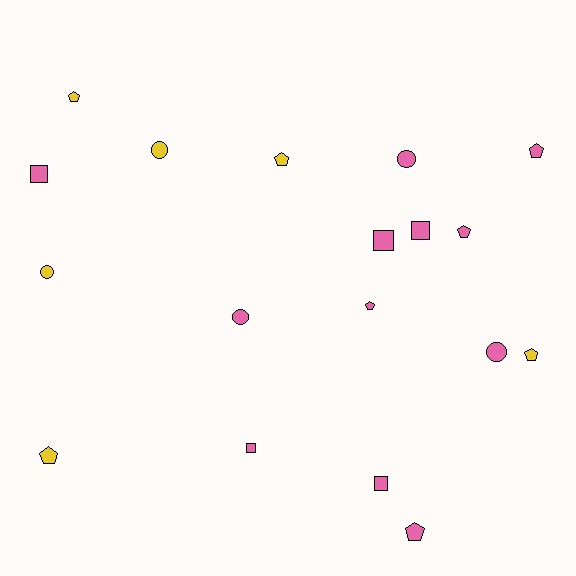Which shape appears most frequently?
Pentagon, with 8 objects.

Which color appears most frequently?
Pink, with 12 objects.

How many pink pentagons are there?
There are 4 pink pentagons.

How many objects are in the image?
There are 18 objects.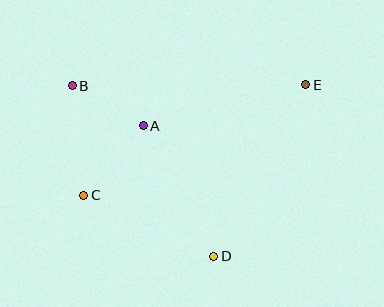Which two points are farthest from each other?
Points C and E are farthest from each other.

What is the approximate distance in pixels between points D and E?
The distance between D and E is approximately 195 pixels.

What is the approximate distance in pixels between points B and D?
The distance between B and D is approximately 222 pixels.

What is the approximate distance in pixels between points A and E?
The distance between A and E is approximately 168 pixels.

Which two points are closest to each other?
Points A and B are closest to each other.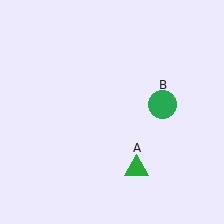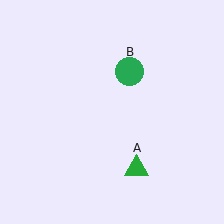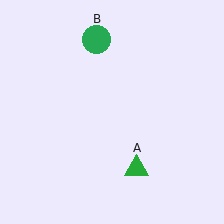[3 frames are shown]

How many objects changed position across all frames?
1 object changed position: green circle (object B).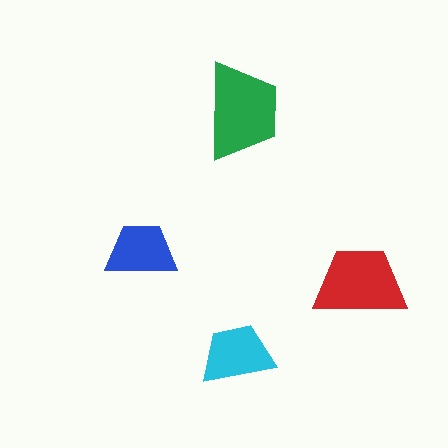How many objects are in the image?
There are 4 objects in the image.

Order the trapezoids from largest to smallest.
the green one, the red one, the cyan one, the blue one.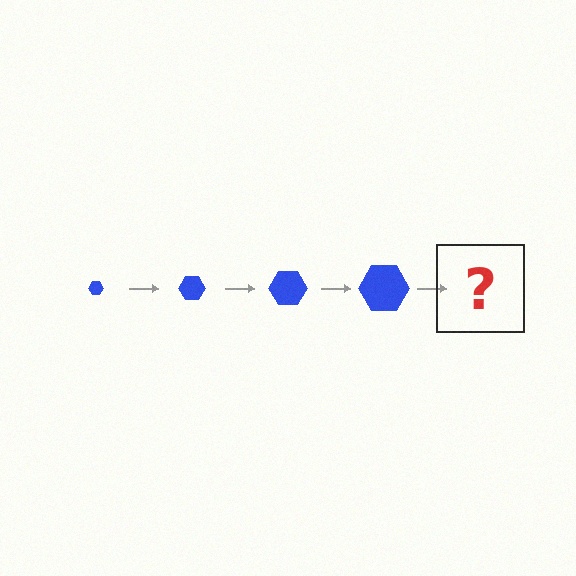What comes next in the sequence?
The next element should be a blue hexagon, larger than the previous one.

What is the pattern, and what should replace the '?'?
The pattern is that the hexagon gets progressively larger each step. The '?' should be a blue hexagon, larger than the previous one.